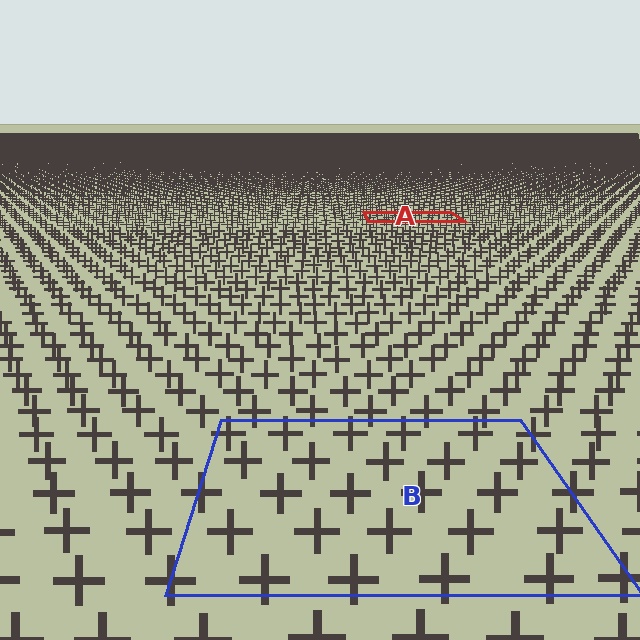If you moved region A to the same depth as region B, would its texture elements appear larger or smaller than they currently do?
They would appear larger. At a closer depth, the same texture elements are projected at a bigger on-screen size.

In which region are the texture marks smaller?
The texture marks are smaller in region A, because it is farther away.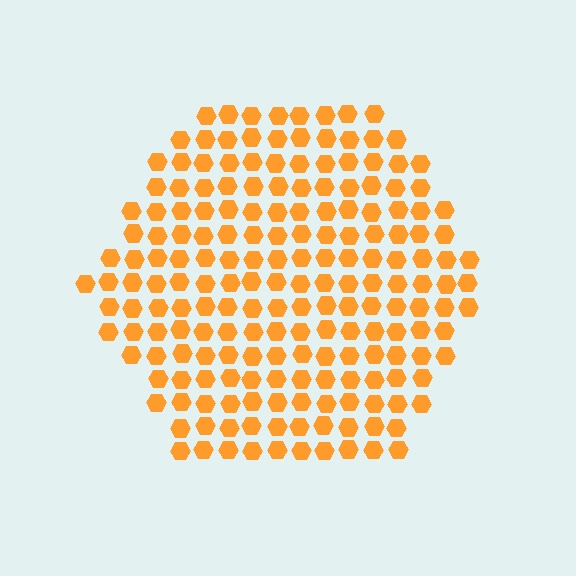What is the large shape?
The large shape is a hexagon.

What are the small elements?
The small elements are hexagons.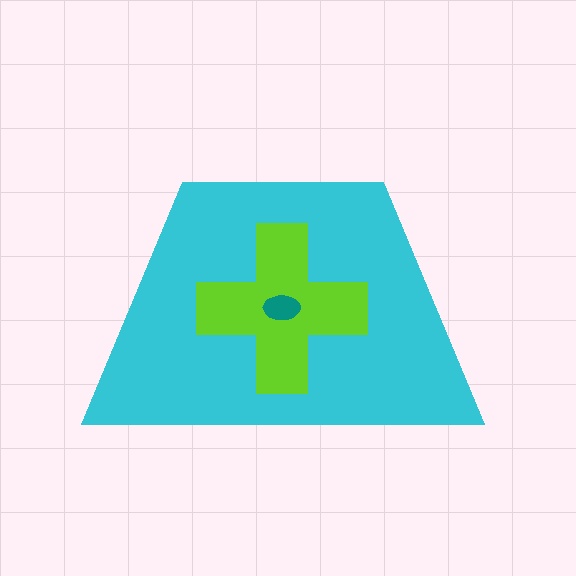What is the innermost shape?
The teal ellipse.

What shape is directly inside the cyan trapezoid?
The lime cross.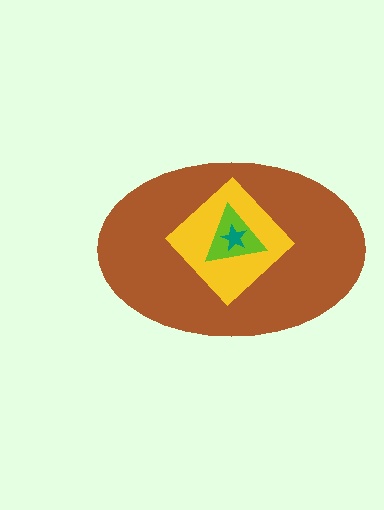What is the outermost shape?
The brown ellipse.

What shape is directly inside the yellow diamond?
The lime triangle.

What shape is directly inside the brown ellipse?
The yellow diamond.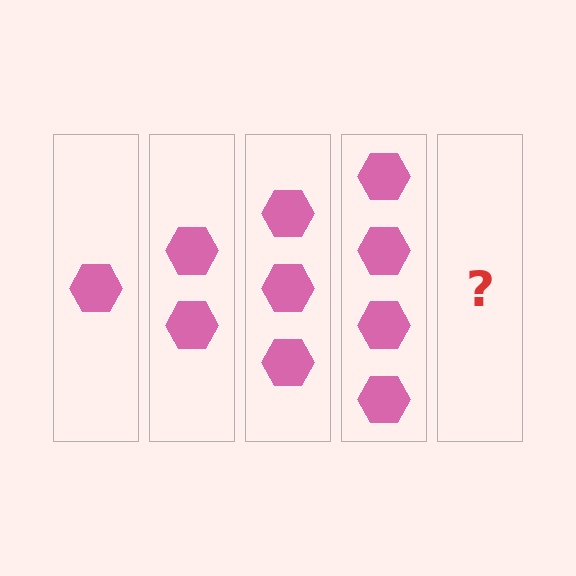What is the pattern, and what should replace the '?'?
The pattern is that each step adds one more hexagon. The '?' should be 5 hexagons.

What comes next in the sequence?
The next element should be 5 hexagons.